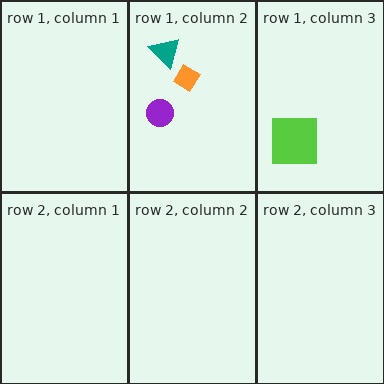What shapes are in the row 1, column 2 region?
The purple circle, the orange diamond, the teal triangle.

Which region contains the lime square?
The row 1, column 3 region.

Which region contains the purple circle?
The row 1, column 2 region.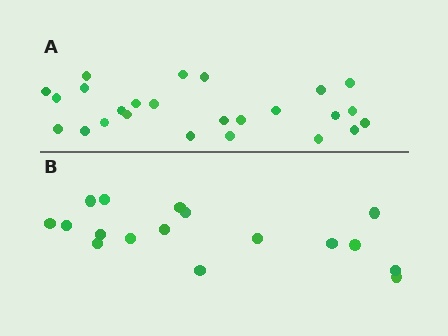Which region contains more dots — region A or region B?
Region A (the top region) has more dots.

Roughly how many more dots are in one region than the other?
Region A has roughly 8 or so more dots than region B.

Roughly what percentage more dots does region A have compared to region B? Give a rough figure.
About 45% more.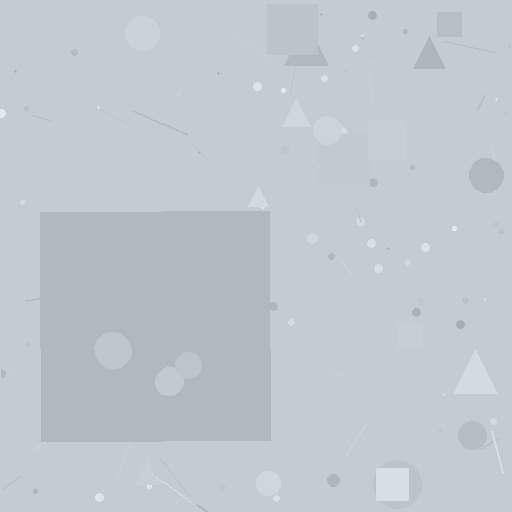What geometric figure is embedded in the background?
A square is embedded in the background.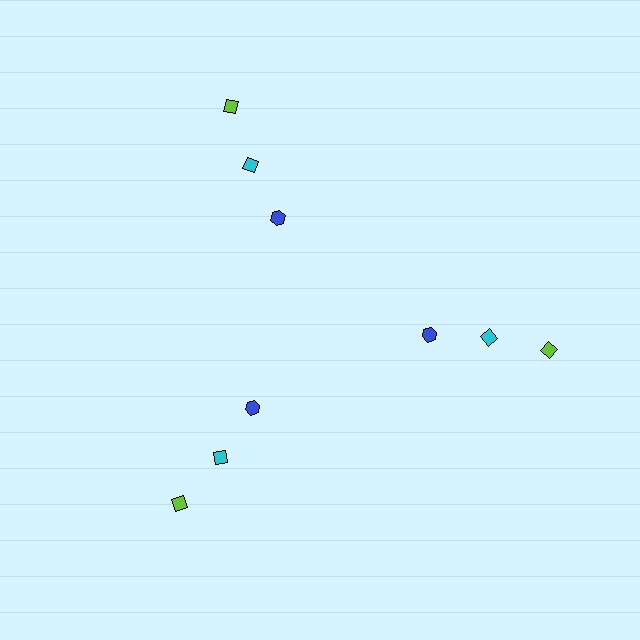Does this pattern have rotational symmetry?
Yes, this pattern has 3-fold rotational symmetry. It looks the same after rotating 120 degrees around the center.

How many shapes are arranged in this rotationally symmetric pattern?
There are 9 shapes, arranged in 3 groups of 3.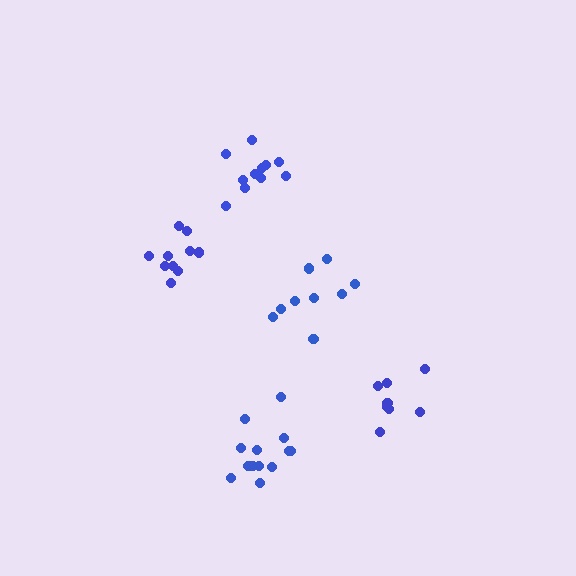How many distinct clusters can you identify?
There are 5 distinct clusters.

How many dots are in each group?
Group 1: 13 dots, Group 2: 8 dots, Group 3: 12 dots, Group 4: 9 dots, Group 5: 10 dots (52 total).